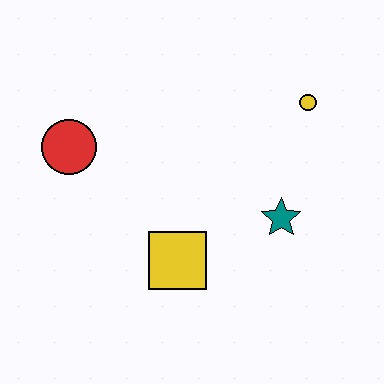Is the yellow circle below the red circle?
No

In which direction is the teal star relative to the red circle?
The teal star is to the right of the red circle.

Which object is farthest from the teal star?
The red circle is farthest from the teal star.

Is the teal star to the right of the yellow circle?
No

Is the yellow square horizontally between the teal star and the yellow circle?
No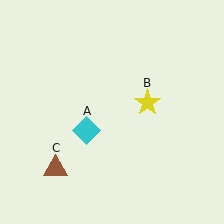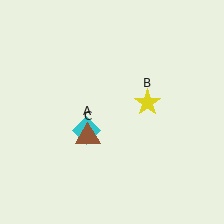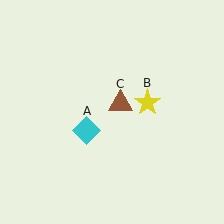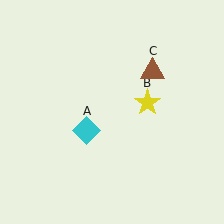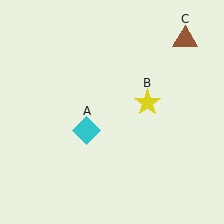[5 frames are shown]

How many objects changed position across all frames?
1 object changed position: brown triangle (object C).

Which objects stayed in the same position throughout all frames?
Cyan diamond (object A) and yellow star (object B) remained stationary.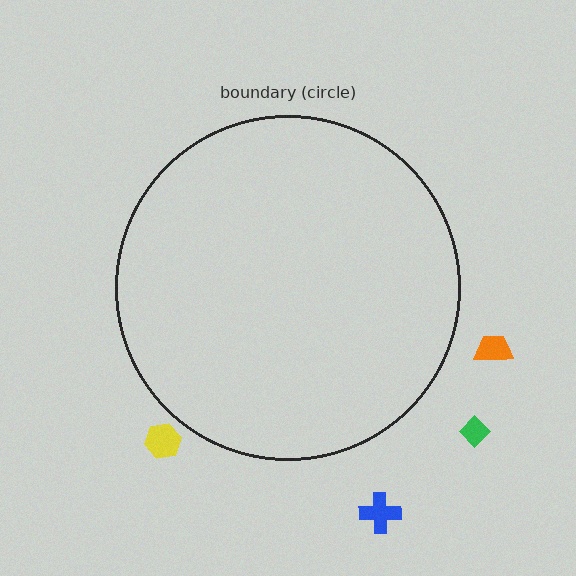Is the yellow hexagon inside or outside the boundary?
Outside.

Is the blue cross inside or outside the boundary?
Outside.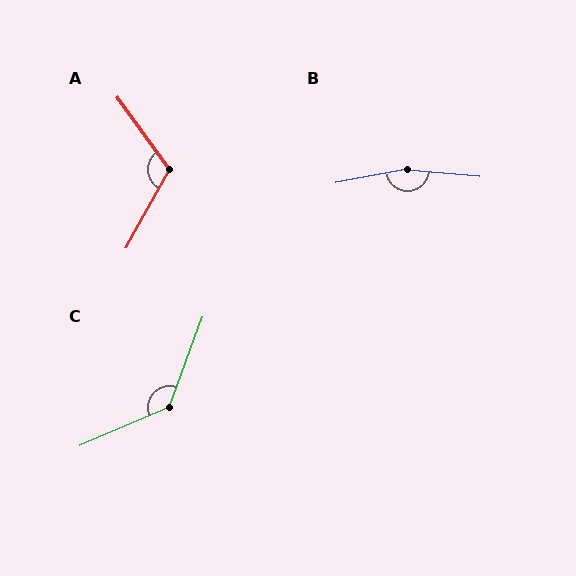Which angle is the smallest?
A, at approximately 115 degrees.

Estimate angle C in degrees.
Approximately 134 degrees.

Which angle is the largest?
B, at approximately 164 degrees.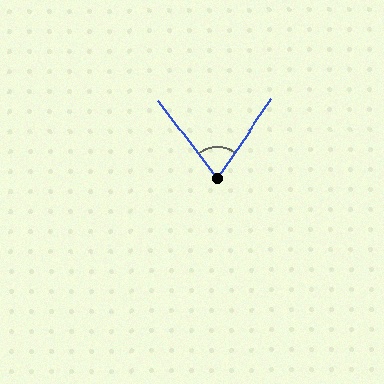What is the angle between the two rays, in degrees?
Approximately 72 degrees.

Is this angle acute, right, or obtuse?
It is acute.